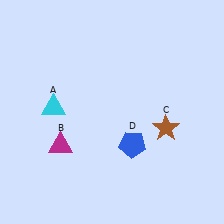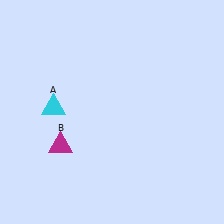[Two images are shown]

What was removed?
The brown star (C), the blue pentagon (D) were removed in Image 2.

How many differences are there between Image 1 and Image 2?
There are 2 differences between the two images.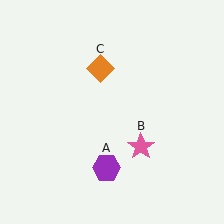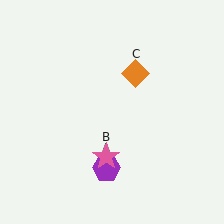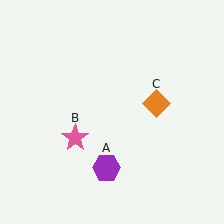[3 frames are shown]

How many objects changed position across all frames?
2 objects changed position: pink star (object B), orange diamond (object C).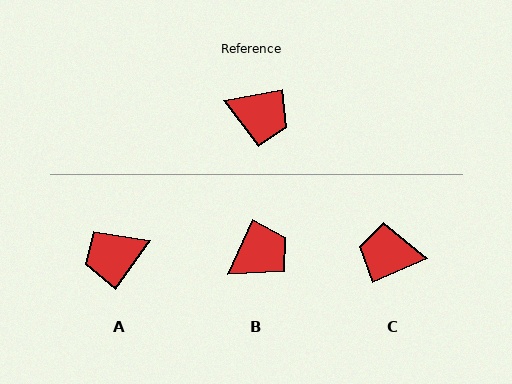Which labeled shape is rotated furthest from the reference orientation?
C, about 167 degrees away.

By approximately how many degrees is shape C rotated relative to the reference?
Approximately 167 degrees clockwise.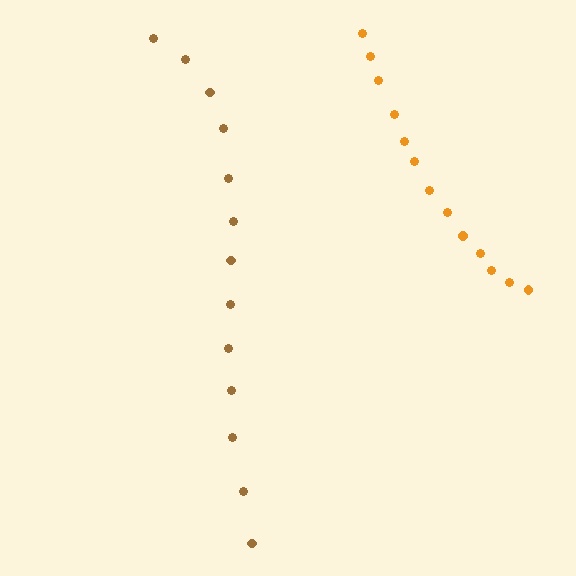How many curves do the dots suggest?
There are 2 distinct paths.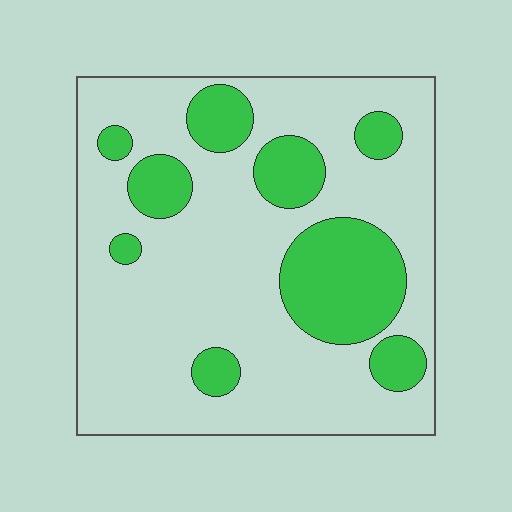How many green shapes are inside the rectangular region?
9.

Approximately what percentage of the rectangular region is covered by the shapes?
Approximately 25%.